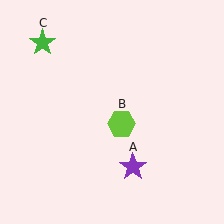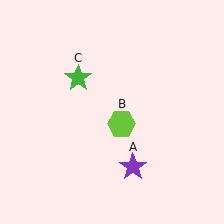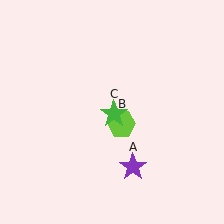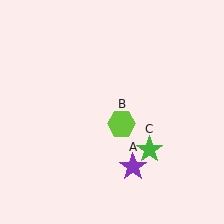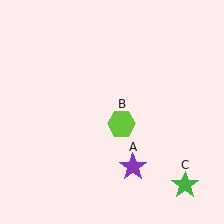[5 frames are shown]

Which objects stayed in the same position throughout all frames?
Purple star (object A) and lime hexagon (object B) remained stationary.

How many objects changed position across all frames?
1 object changed position: green star (object C).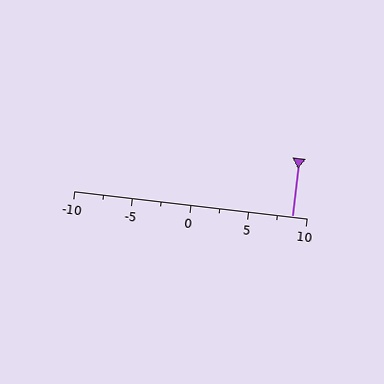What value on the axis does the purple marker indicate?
The marker indicates approximately 8.8.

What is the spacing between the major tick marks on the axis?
The major ticks are spaced 5 apart.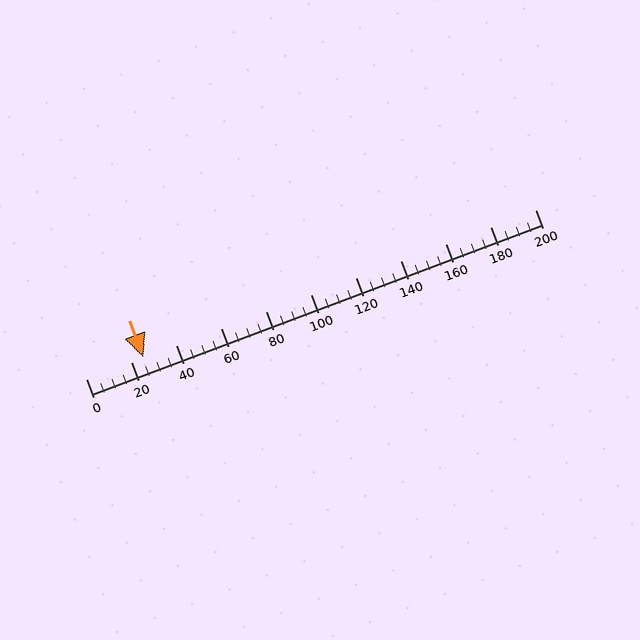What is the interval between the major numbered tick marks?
The major tick marks are spaced 20 units apart.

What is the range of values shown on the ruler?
The ruler shows values from 0 to 200.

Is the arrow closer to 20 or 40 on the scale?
The arrow is closer to 20.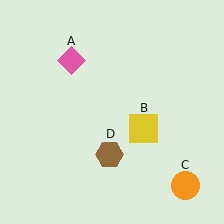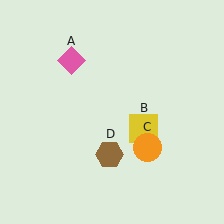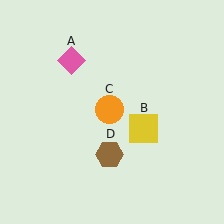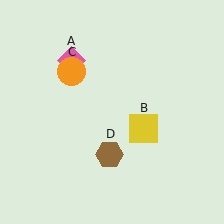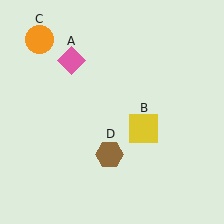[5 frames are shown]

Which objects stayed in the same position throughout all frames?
Pink diamond (object A) and yellow square (object B) and brown hexagon (object D) remained stationary.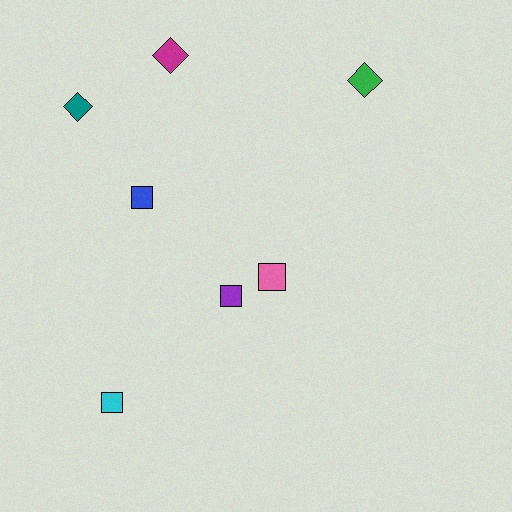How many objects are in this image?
There are 7 objects.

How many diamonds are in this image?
There are 3 diamonds.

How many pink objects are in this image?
There is 1 pink object.